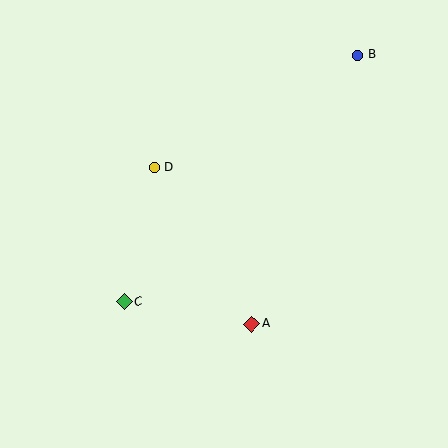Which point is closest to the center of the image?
Point D at (154, 168) is closest to the center.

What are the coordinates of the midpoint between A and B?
The midpoint between A and B is at (305, 189).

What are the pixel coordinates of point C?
Point C is at (125, 301).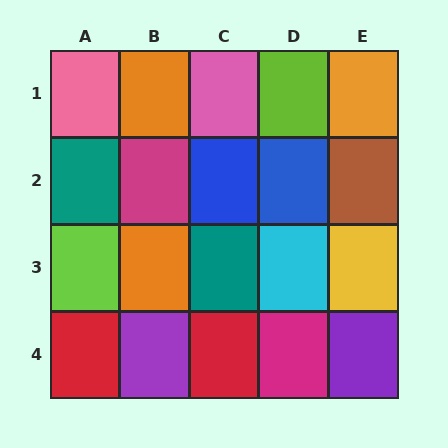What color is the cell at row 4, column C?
Red.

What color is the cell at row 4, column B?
Purple.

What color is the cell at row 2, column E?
Brown.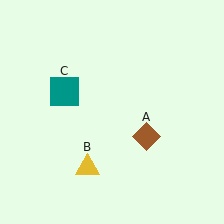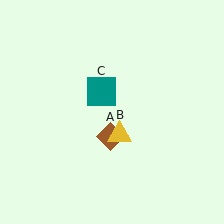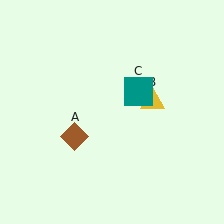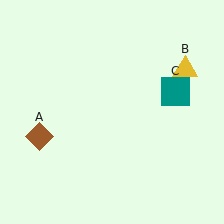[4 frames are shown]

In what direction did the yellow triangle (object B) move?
The yellow triangle (object B) moved up and to the right.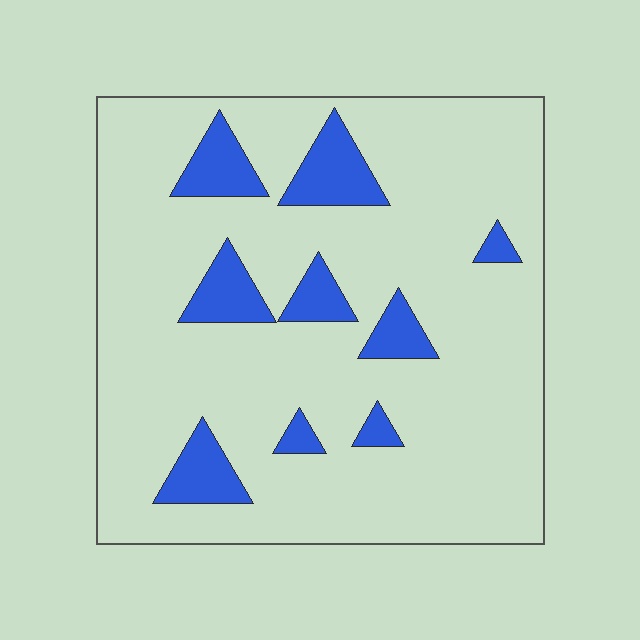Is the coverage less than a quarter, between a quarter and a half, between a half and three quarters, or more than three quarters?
Less than a quarter.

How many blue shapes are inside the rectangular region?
9.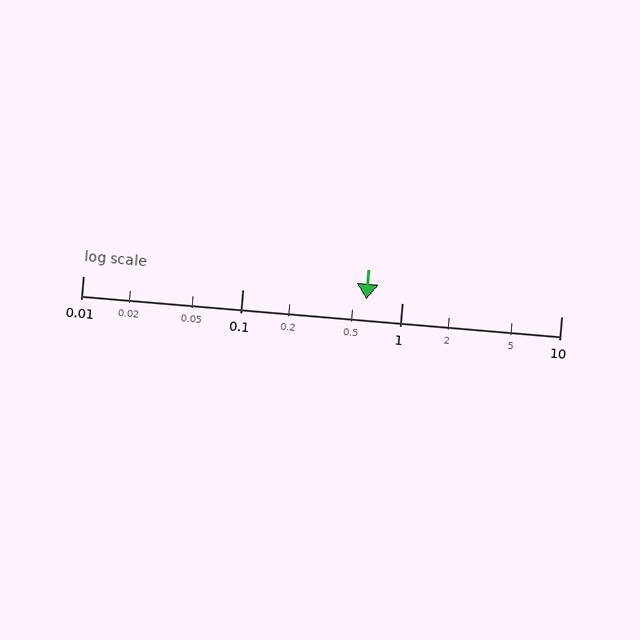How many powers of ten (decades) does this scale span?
The scale spans 3 decades, from 0.01 to 10.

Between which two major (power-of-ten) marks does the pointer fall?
The pointer is between 0.1 and 1.